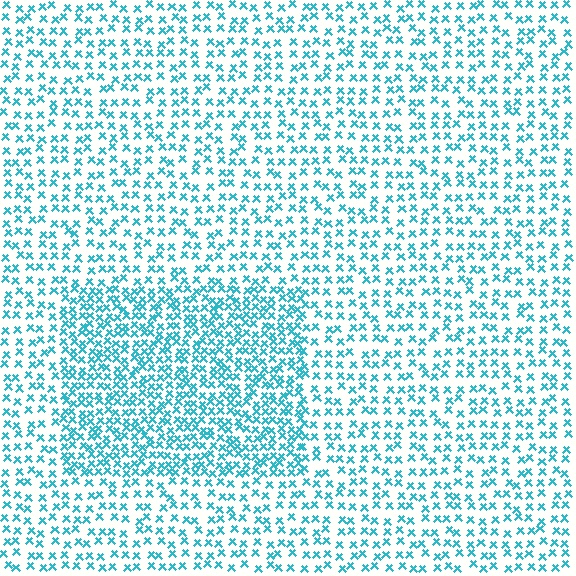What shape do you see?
I see a rectangle.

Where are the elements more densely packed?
The elements are more densely packed inside the rectangle boundary.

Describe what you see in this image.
The image contains small cyan elements arranged at two different densities. A rectangle-shaped region is visible where the elements are more densely packed than the surrounding area.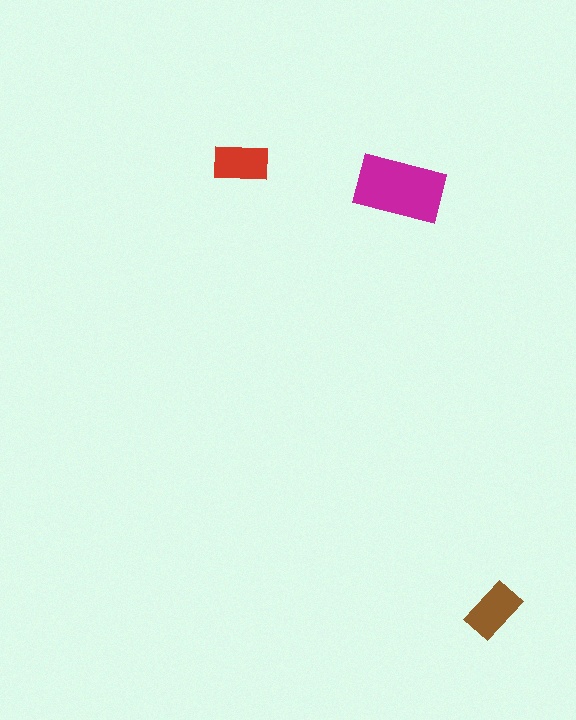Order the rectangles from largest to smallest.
the magenta one, the brown one, the red one.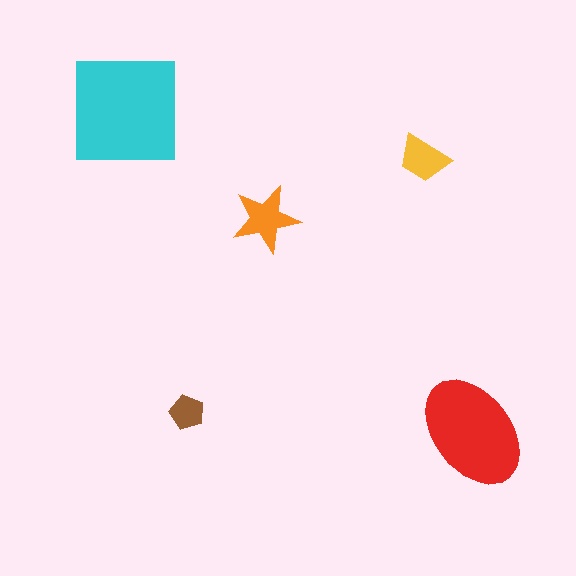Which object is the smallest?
The brown pentagon.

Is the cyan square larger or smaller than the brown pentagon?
Larger.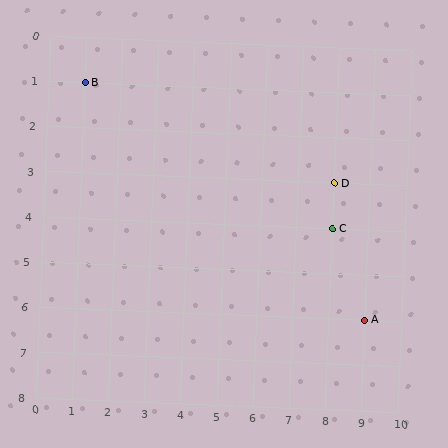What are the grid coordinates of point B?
Point B is at grid coordinates (1, 1).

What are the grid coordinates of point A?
Point A is at grid coordinates (9, 6).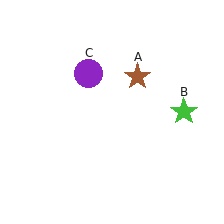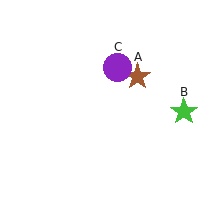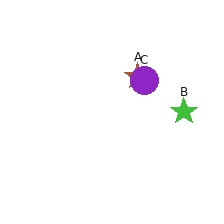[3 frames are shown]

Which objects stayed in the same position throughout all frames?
Brown star (object A) and green star (object B) remained stationary.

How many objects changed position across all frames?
1 object changed position: purple circle (object C).